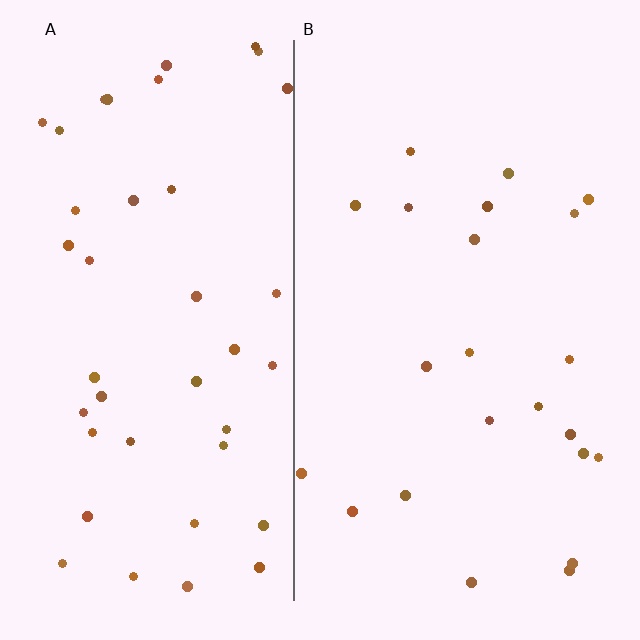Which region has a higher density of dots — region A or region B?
A (the left).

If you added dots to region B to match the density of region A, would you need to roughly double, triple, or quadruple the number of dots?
Approximately double.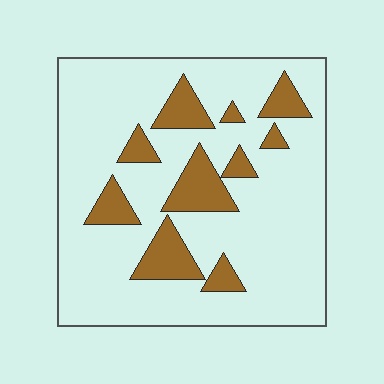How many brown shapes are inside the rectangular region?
10.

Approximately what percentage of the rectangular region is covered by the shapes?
Approximately 20%.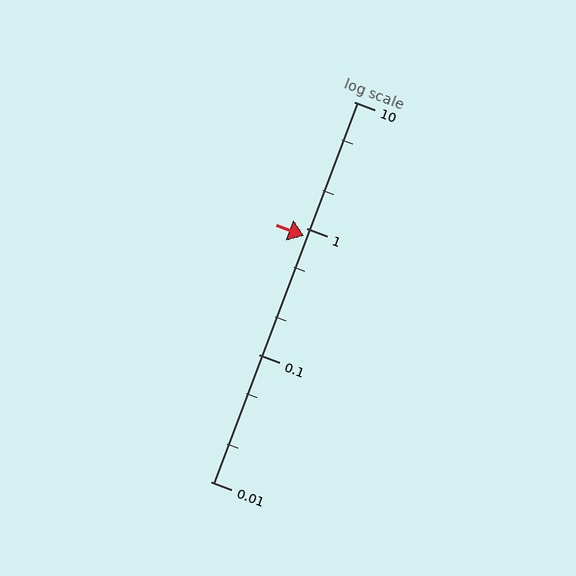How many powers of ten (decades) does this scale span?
The scale spans 3 decades, from 0.01 to 10.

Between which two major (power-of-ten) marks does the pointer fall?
The pointer is between 0.1 and 1.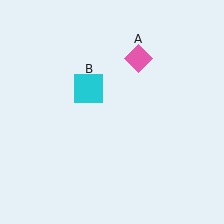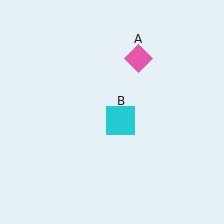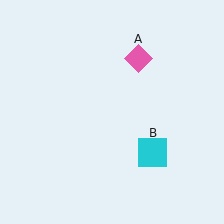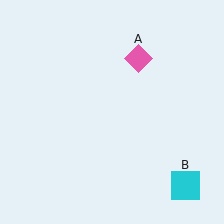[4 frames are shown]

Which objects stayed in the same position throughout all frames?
Pink diamond (object A) remained stationary.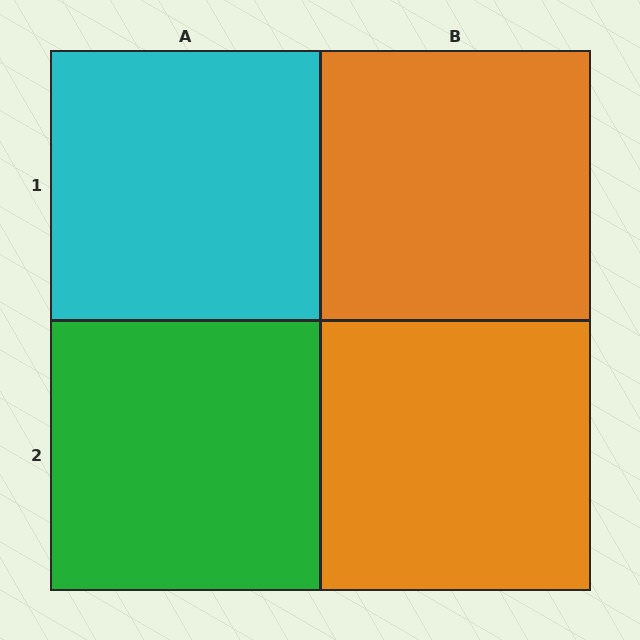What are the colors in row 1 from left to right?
Cyan, orange.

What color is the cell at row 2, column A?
Green.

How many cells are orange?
2 cells are orange.